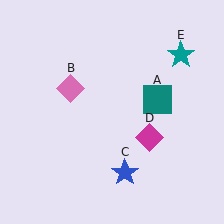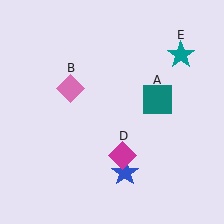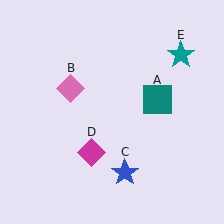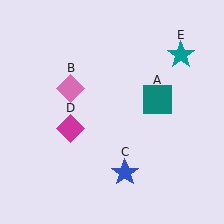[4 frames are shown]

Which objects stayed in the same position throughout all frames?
Teal square (object A) and pink diamond (object B) and blue star (object C) and teal star (object E) remained stationary.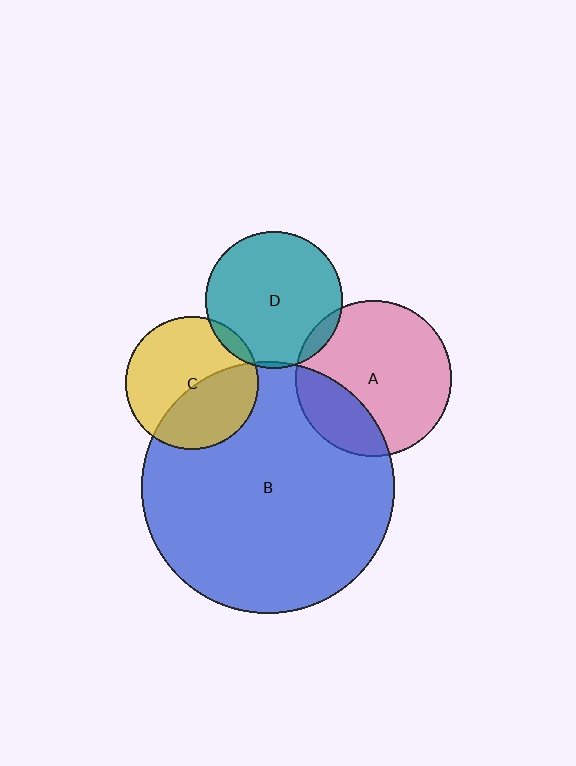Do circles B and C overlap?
Yes.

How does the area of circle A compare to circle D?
Approximately 1.3 times.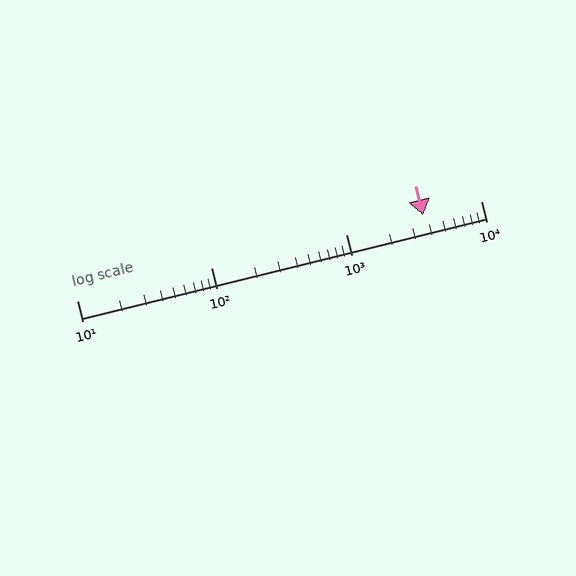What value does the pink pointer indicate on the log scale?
The pointer indicates approximately 3700.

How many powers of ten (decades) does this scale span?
The scale spans 3 decades, from 10 to 10000.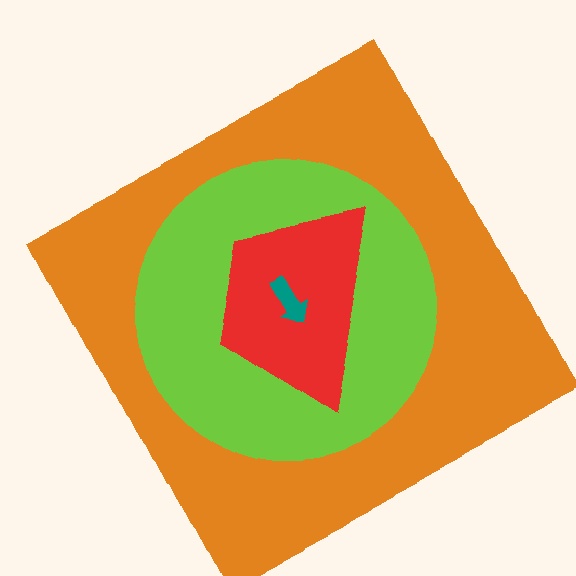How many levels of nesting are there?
4.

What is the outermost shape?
The orange square.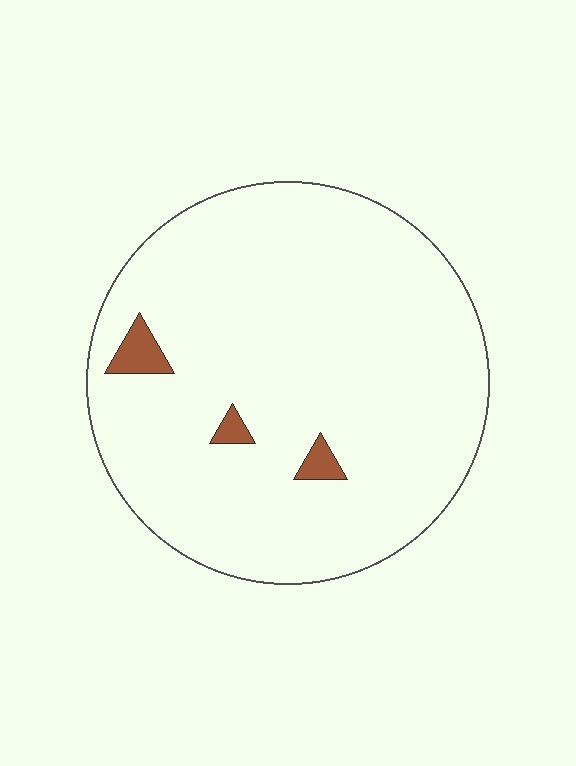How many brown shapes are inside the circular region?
3.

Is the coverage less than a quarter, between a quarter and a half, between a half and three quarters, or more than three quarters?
Less than a quarter.